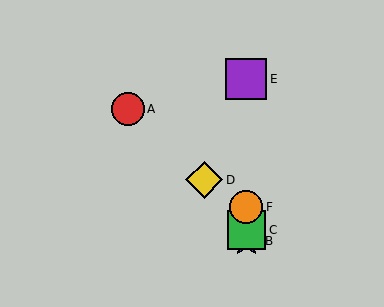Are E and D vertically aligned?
No, E is at x≈246 and D is at x≈204.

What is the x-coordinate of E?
Object E is at x≈246.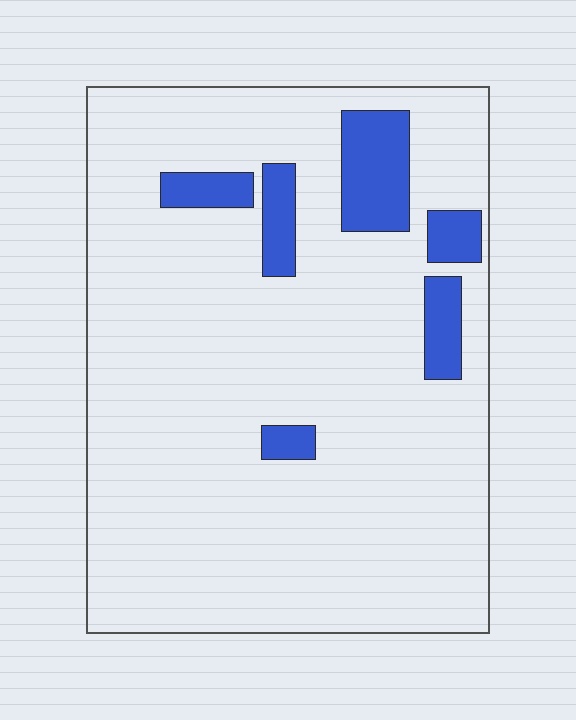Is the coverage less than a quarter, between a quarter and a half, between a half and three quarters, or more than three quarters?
Less than a quarter.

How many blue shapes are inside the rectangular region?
6.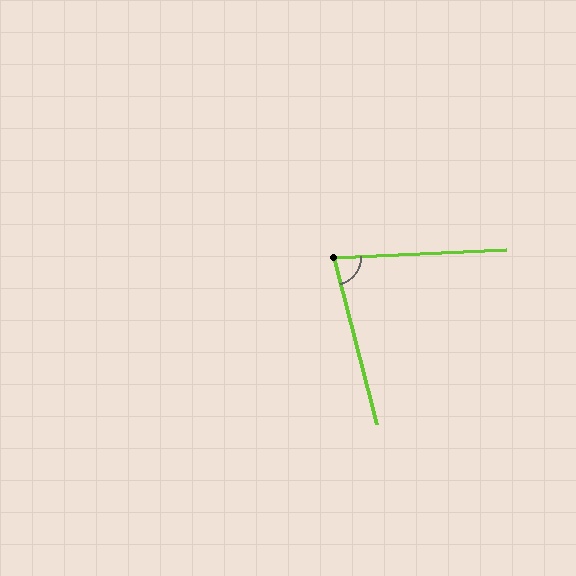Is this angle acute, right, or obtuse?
It is acute.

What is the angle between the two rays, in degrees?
Approximately 78 degrees.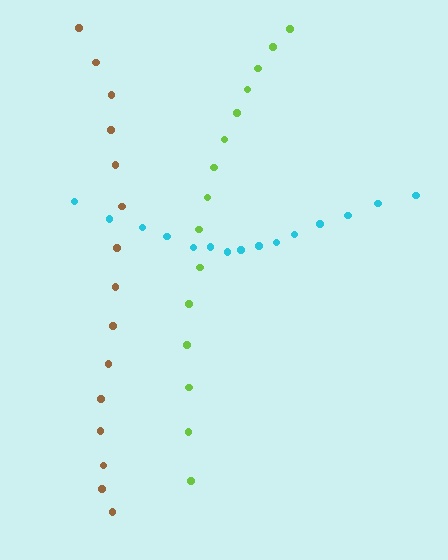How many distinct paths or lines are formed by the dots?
There are 3 distinct paths.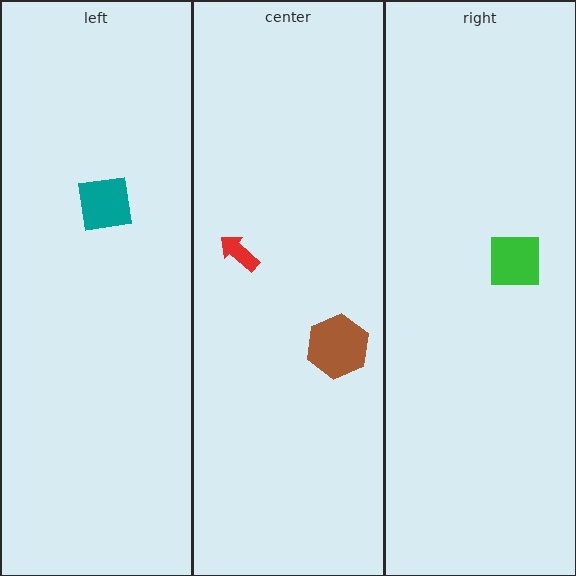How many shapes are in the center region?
2.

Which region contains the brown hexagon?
The center region.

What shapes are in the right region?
The green square.